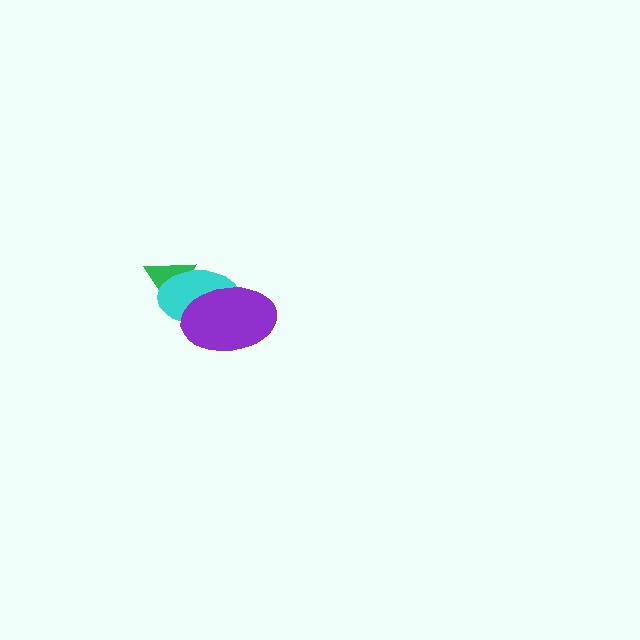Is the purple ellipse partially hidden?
No, no other shape covers it.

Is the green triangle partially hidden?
Yes, it is partially covered by another shape.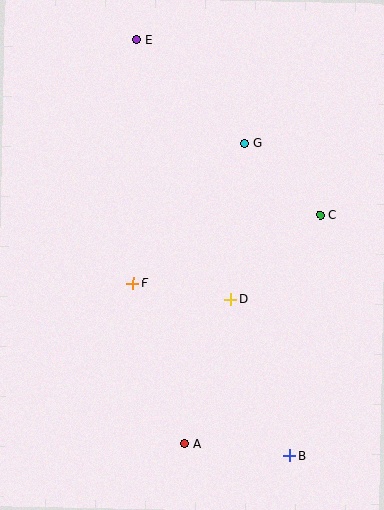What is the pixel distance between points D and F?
The distance between D and F is 99 pixels.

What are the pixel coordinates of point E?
Point E is at (137, 40).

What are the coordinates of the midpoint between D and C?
The midpoint between D and C is at (275, 257).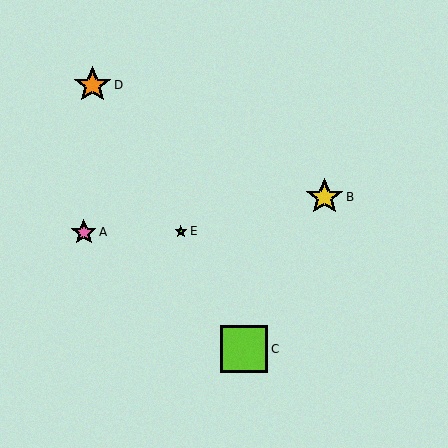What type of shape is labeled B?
Shape B is a yellow star.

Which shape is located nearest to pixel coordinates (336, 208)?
The yellow star (labeled B) at (325, 197) is nearest to that location.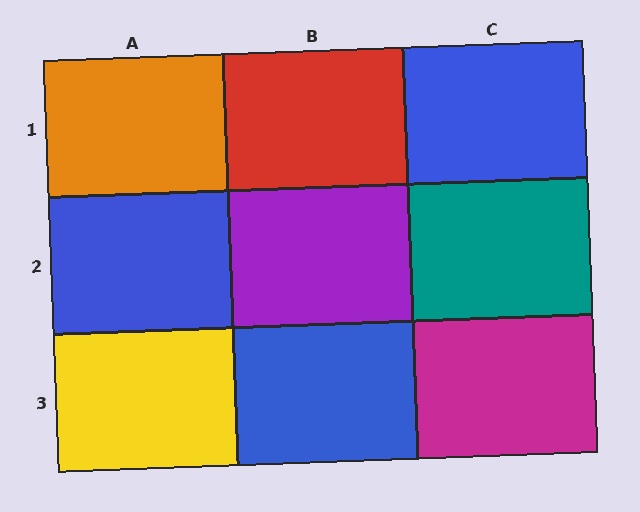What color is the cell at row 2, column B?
Purple.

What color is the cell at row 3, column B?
Blue.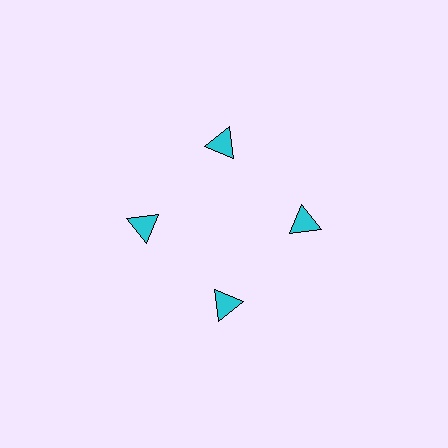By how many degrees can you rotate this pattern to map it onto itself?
The pattern maps onto itself every 90 degrees of rotation.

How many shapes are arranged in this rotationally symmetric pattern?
There are 4 shapes, arranged in 4 groups of 1.